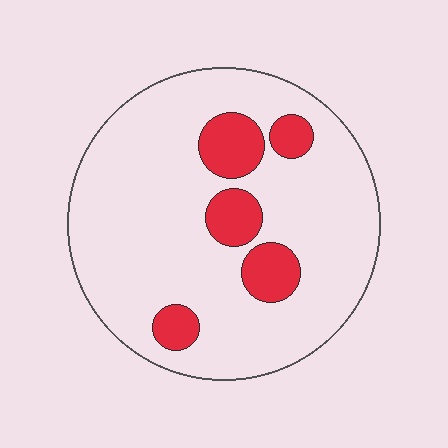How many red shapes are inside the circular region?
5.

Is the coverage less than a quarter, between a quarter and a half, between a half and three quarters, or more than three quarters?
Less than a quarter.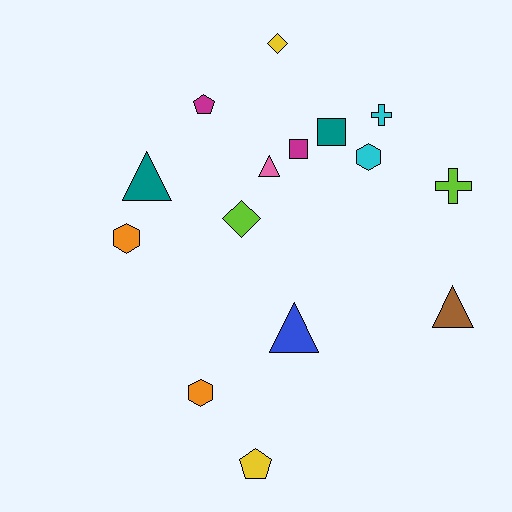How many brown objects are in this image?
There is 1 brown object.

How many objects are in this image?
There are 15 objects.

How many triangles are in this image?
There are 4 triangles.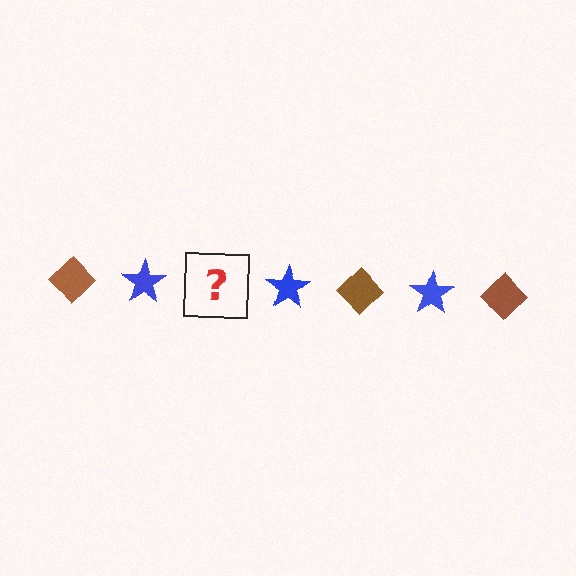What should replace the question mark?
The question mark should be replaced with a brown diamond.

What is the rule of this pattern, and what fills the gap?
The rule is that the pattern alternates between brown diamond and blue star. The gap should be filled with a brown diamond.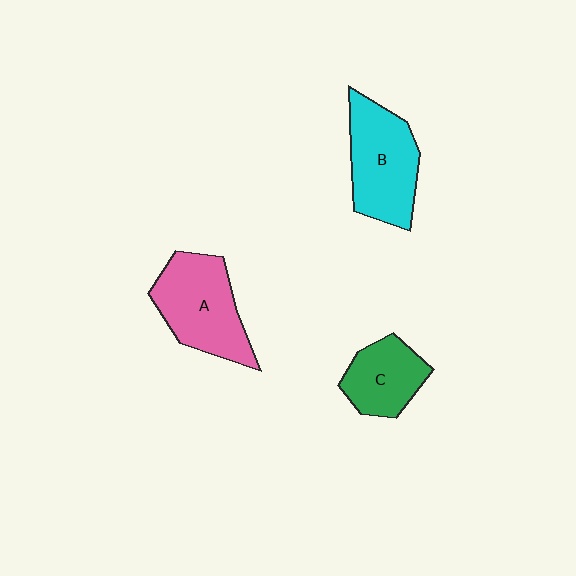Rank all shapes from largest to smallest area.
From largest to smallest: A (pink), B (cyan), C (green).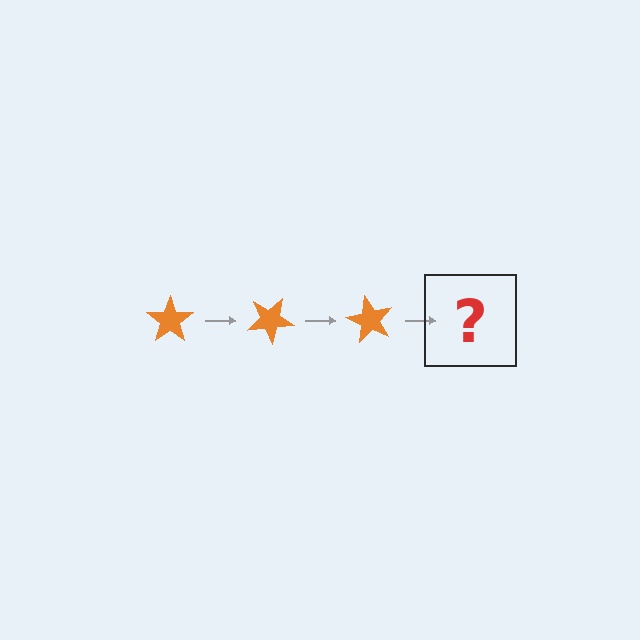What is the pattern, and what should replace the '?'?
The pattern is that the star rotates 30 degrees each step. The '?' should be an orange star rotated 90 degrees.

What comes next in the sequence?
The next element should be an orange star rotated 90 degrees.